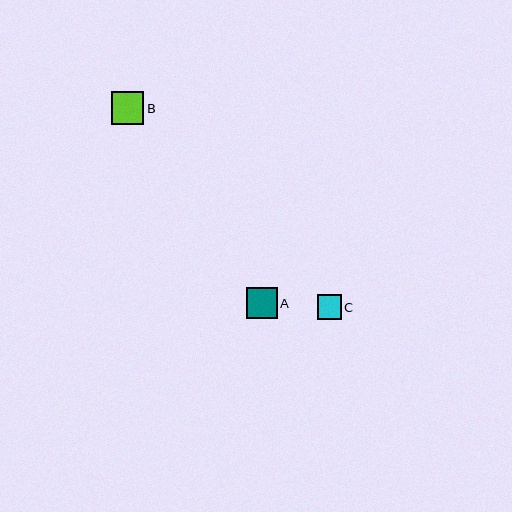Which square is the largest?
Square B is the largest with a size of approximately 32 pixels.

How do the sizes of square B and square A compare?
Square B and square A are approximately the same size.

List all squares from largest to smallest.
From largest to smallest: B, A, C.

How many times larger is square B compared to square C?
Square B is approximately 1.3 times the size of square C.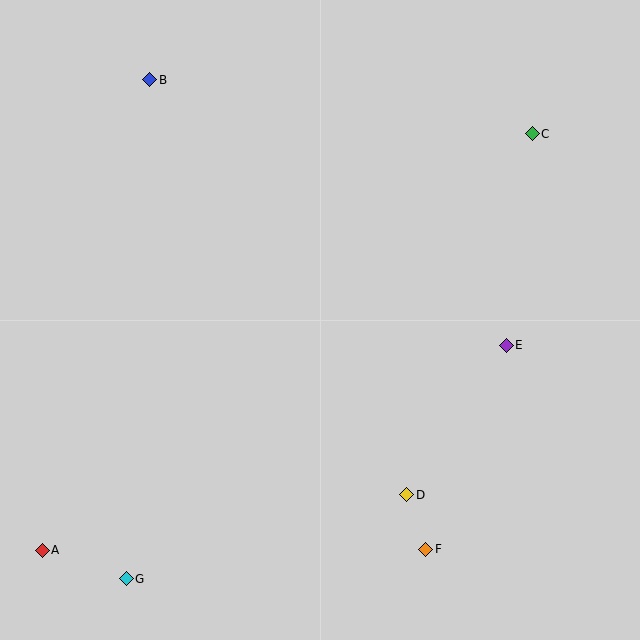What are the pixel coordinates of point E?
Point E is at (506, 345).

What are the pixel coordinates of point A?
Point A is at (42, 550).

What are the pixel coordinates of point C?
Point C is at (532, 134).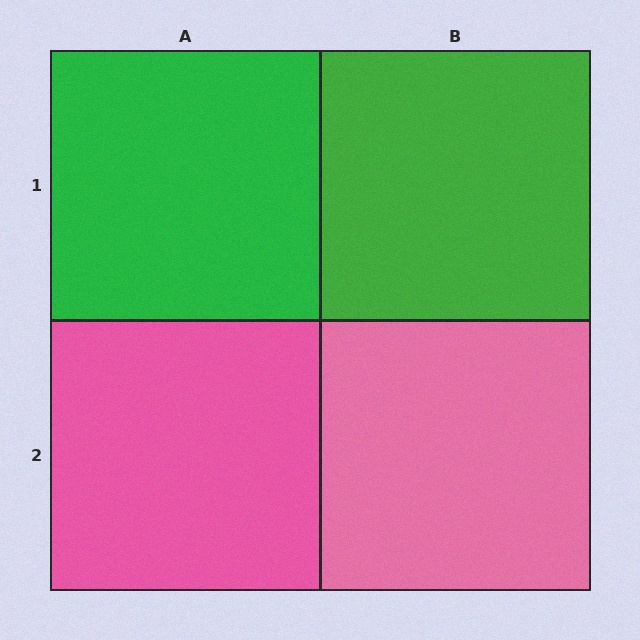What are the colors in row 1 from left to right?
Green, green.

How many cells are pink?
2 cells are pink.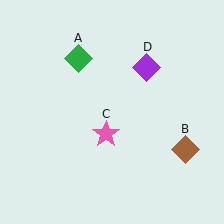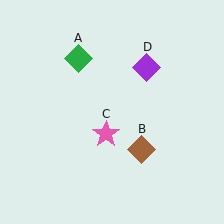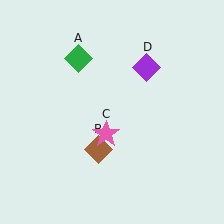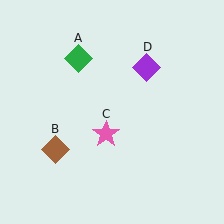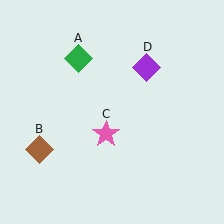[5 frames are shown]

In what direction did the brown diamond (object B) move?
The brown diamond (object B) moved left.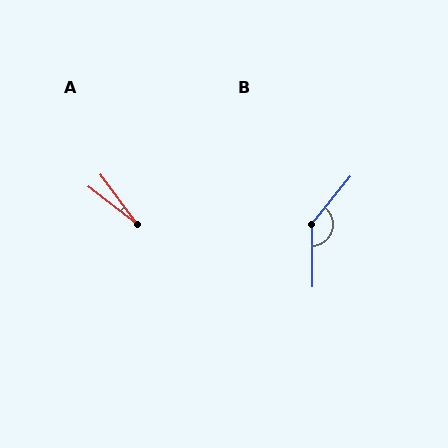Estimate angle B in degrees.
Approximately 140 degrees.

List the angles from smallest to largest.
A (16°), B (140°).